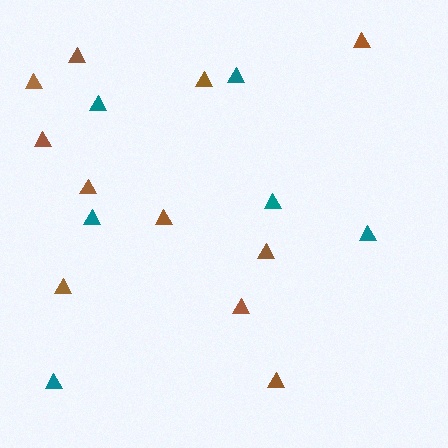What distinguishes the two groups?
There are 2 groups: one group of teal triangles (6) and one group of brown triangles (11).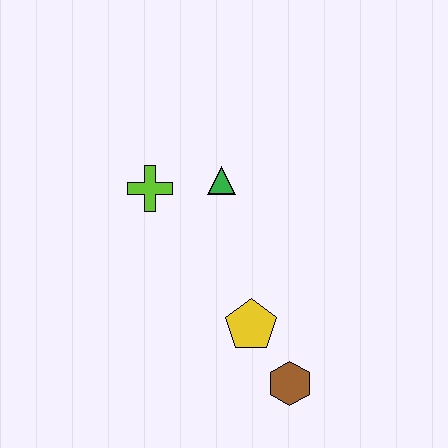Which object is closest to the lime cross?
The green triangle is closest to the lime cross.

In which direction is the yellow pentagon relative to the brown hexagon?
The yellow pentagon is above the brown hexagon.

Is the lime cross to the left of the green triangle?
Yes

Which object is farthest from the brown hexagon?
The lime cross is farthest from the brown hexagon.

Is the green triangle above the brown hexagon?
Yes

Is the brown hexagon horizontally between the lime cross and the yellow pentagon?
No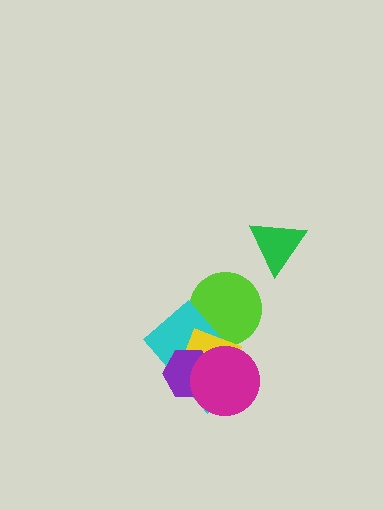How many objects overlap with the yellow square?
4 objects overlap with the yellow square.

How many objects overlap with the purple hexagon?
3 objects overlap with the purple hexagon.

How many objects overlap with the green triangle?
0 objects overlap with the green triangle.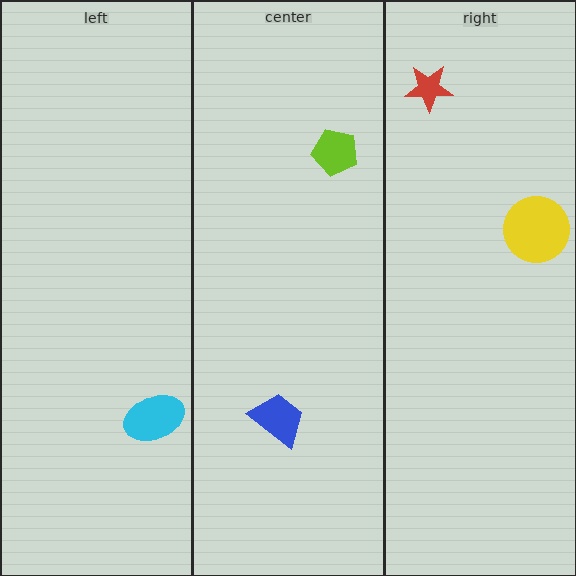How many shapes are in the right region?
2.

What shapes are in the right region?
The red star, the yellow circle.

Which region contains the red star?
The right region.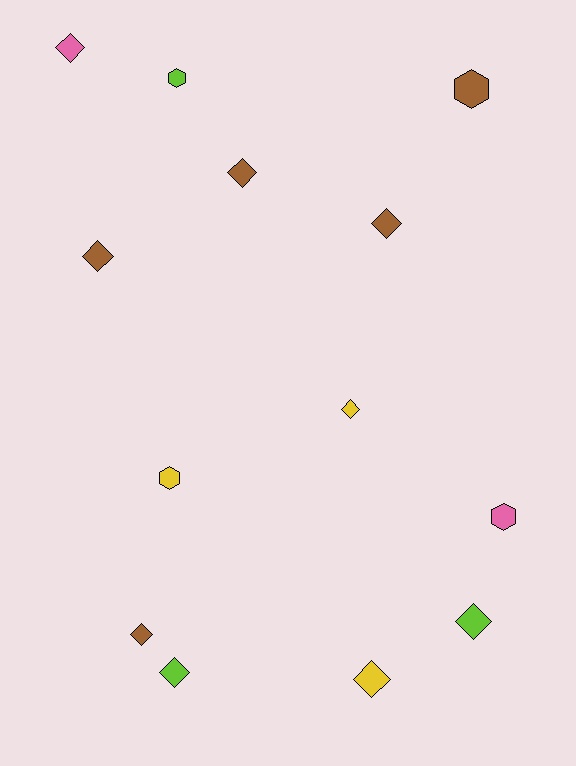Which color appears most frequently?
Brown, with 5 objects.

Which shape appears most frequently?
Diamond, with 9 objects.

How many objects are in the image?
There are 13 objects.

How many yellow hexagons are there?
There is 1 yellow hexagon.